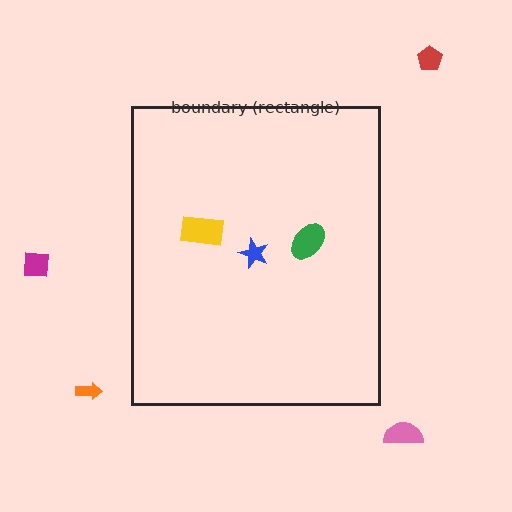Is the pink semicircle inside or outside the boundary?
Outside.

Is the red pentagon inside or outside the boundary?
Outside.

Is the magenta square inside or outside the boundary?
Outside.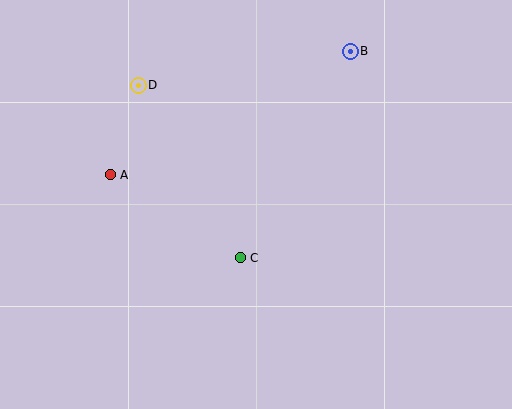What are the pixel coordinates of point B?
Point B is at (350, 51).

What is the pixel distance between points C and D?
The distance between C and D is 200 pixels.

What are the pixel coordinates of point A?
Point A is at (110, 175).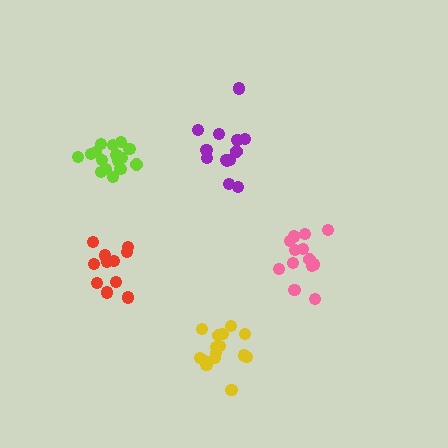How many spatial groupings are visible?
There are 5 spatial groupings.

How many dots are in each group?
Group 1: 13 dots, Group 2: 13 dots, Group 3: 16 dots, Group 4: 11 dots, Group 5: 15 dots (68 total).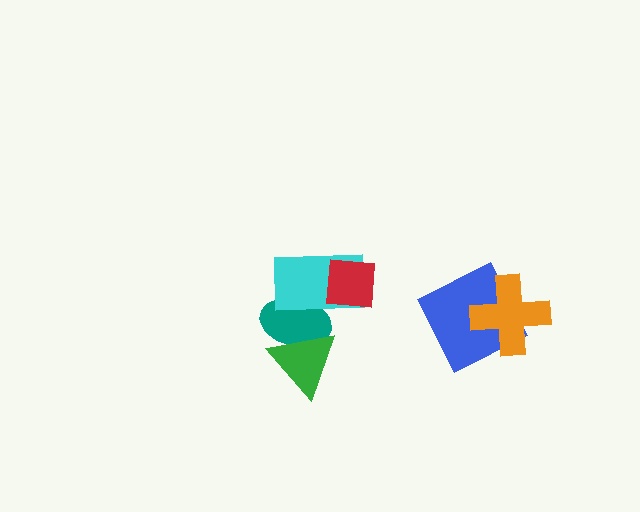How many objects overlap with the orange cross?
1 object overlaps with the orange cross.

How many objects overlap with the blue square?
1 object overlaps with the blue square.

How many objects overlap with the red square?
1 object overlaps with the red square.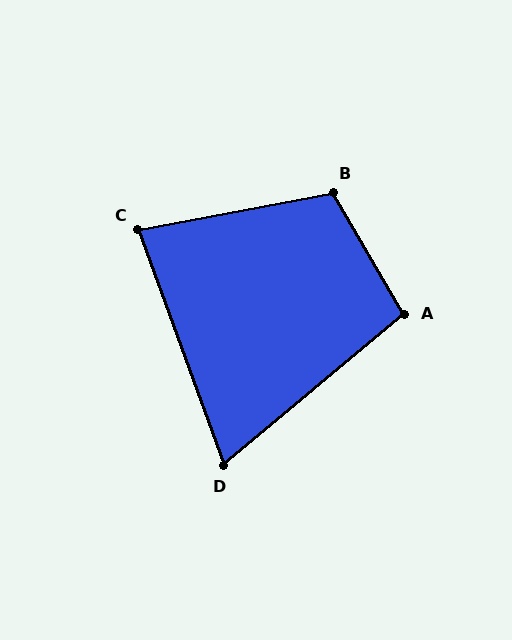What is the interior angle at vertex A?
Approximately 99 degrees (obtuse).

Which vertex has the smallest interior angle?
D, at approximately 70 degrees.